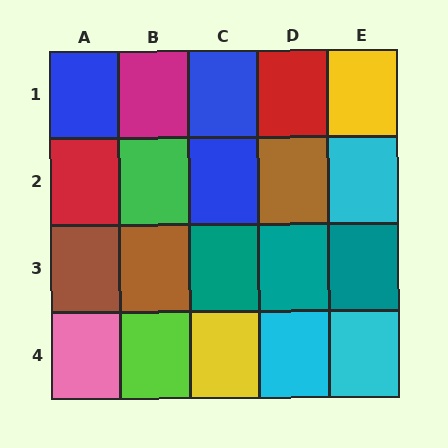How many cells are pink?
1 cell is pink.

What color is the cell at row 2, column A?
Red.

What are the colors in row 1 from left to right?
Blue, magenta, blue, red, yellow.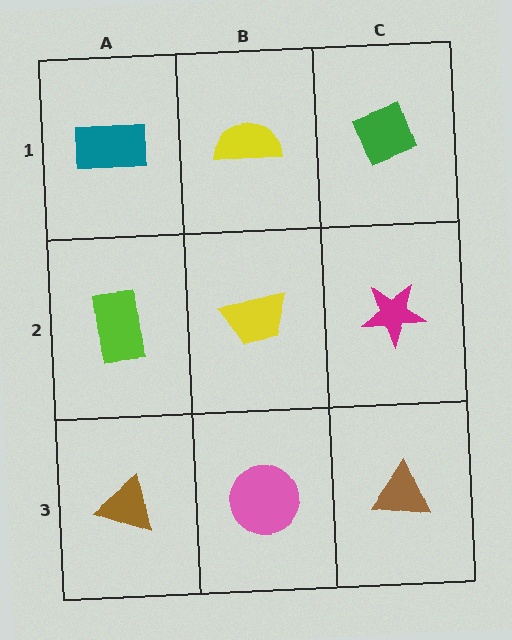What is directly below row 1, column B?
A yellow trapezoid.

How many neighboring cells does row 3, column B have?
3.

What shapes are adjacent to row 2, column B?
A yellow semicircle (row 1, column B), a pink circle (row 3, column B), a lime rectangle (row 2, column A), a magenta star (row 2, column C).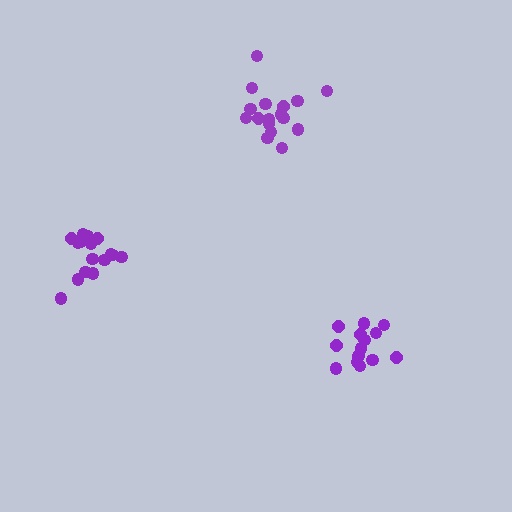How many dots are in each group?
Group 1: 16 dots, Group 2: 14 dots, Group 3: 17 dots (47 total).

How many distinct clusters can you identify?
There are 3 distinct clusters.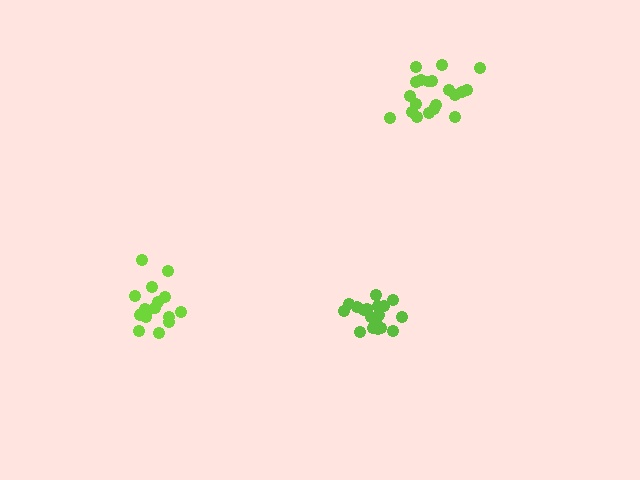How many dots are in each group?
Group 1: 18 dots, Group 2: 20 dots, Group 3: 19 dots (57 total).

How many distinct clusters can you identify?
There are 3 distinct clusters.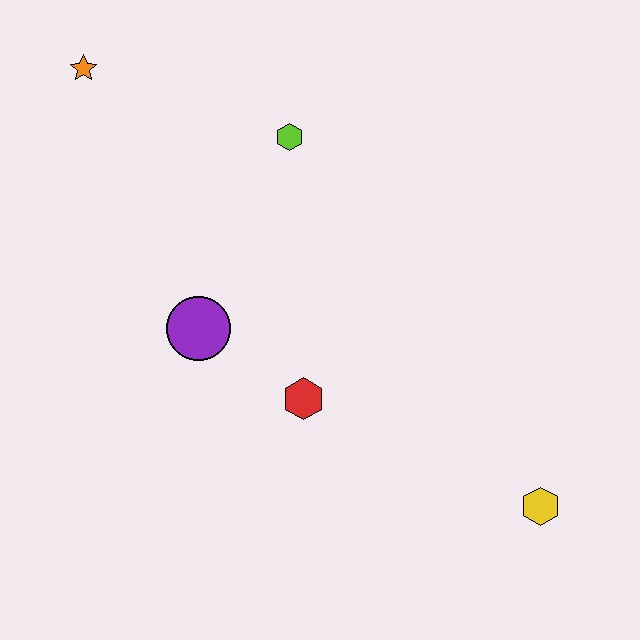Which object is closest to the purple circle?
The red hexagon is closest to the purple circle.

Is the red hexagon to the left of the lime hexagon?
No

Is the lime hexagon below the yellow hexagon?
No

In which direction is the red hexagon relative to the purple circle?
The red hexagon is to the right of the purple circle.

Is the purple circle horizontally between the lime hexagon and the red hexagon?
No